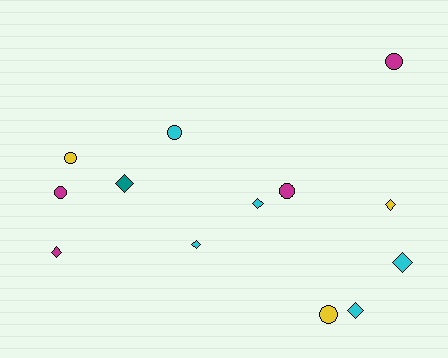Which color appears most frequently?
Cyan, with 5 objects.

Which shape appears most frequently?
Diamond, with 7 objects.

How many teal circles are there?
There are no teal circles.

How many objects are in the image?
There are 13 objects.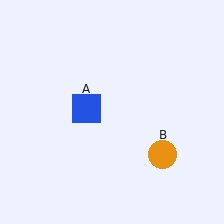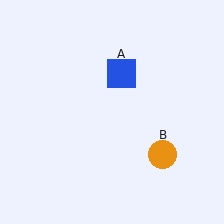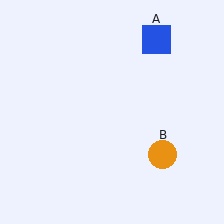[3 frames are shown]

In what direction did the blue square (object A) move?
The blue square (object A) moved up and to the right.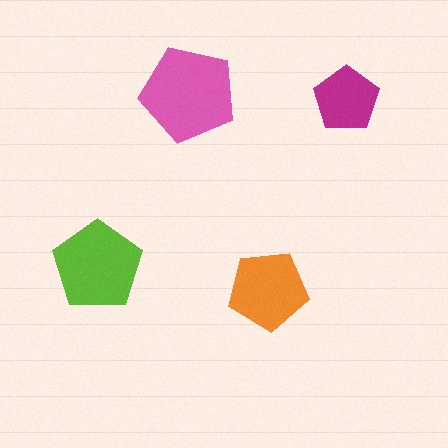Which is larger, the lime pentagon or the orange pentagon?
The lime one.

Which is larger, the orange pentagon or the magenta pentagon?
The orange one.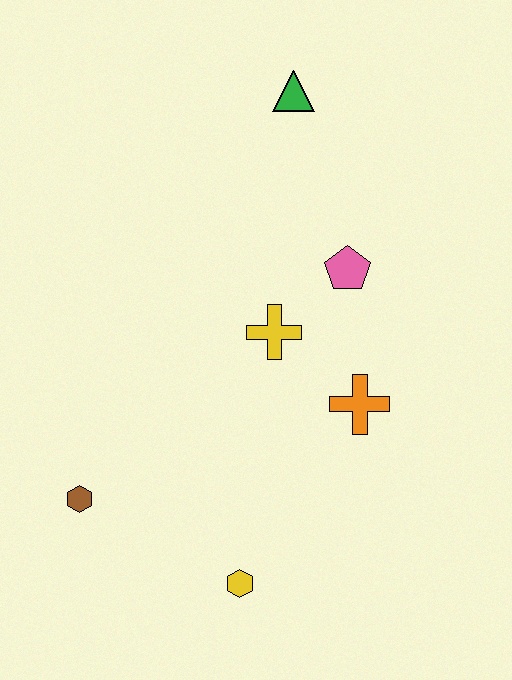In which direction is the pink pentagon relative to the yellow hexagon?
The pink pentagon is above the yellow hexagon.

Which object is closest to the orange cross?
The yellow cross is closest to the orange cross.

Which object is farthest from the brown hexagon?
The green triangle is farthest from the brown hexagon.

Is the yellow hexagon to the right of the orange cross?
No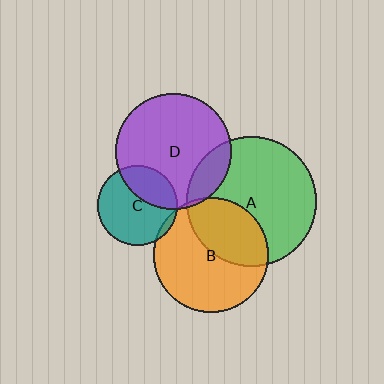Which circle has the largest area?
Circle A (green).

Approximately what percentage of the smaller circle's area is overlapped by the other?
Approximately 5%.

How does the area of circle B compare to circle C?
Approximately 2.1 times.